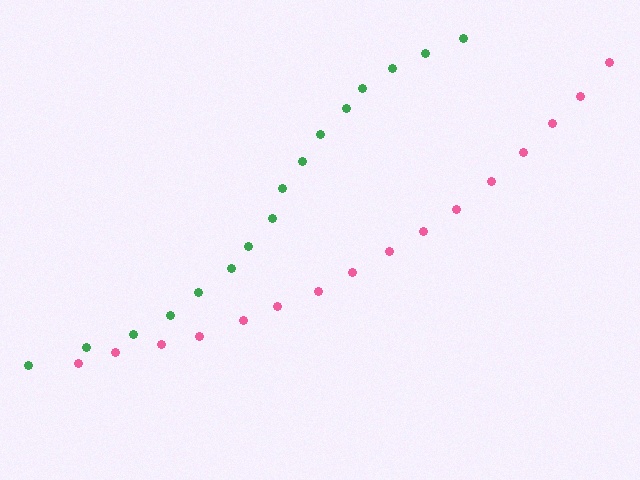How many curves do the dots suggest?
There are 2 distinct paths.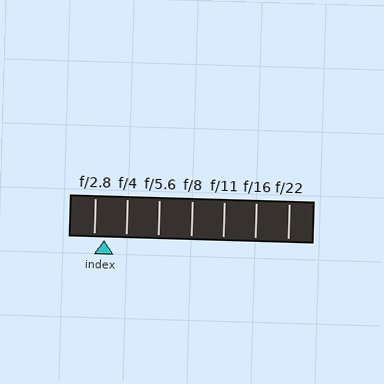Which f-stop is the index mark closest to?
The index mark is closest to f/2.8.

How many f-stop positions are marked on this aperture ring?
There are 7 f-stop positions marked.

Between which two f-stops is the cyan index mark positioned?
The index mark is between f/2.8 and f/4.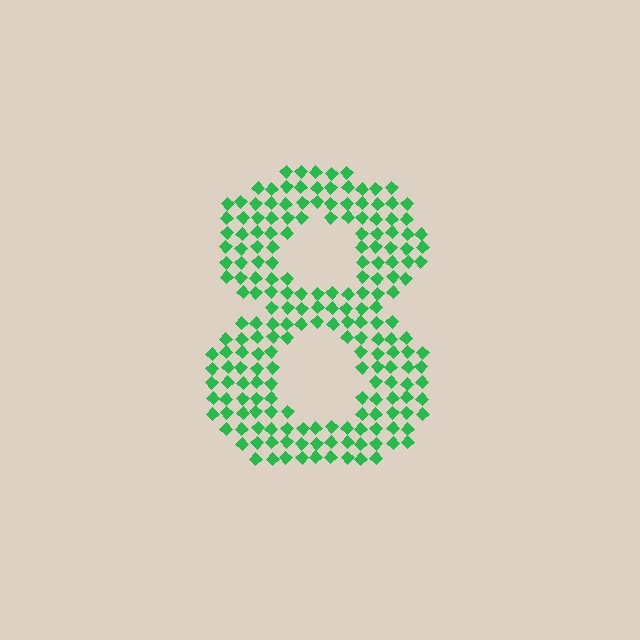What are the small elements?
The small elements are diamonds.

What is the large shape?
The large shape is the digit 8.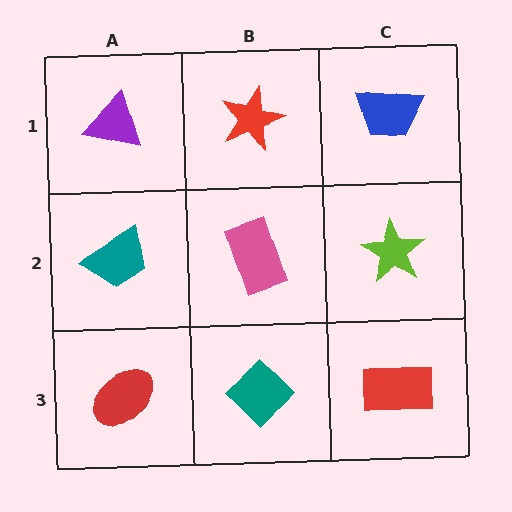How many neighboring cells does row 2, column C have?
3.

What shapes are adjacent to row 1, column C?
A lime star (row 2, column C), a red star (row 1, column B).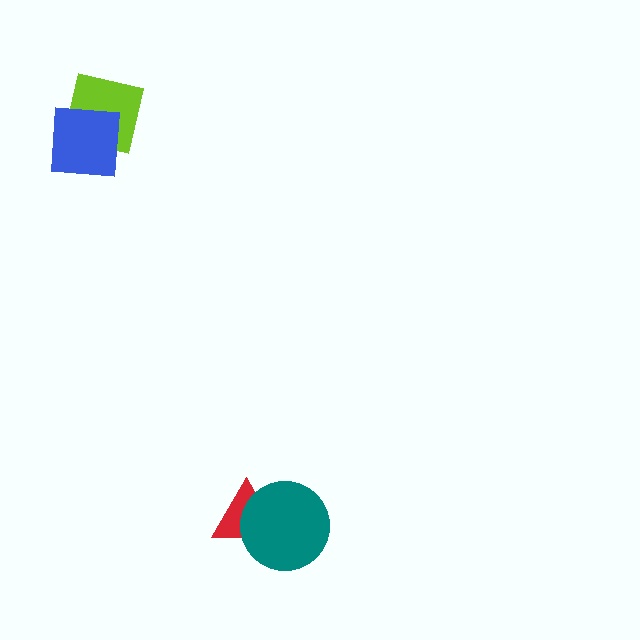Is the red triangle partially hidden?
Yes, it is partially covered by another shape.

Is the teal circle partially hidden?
No, no other shape covers it.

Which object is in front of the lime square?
The blue square is in front of the lime square.